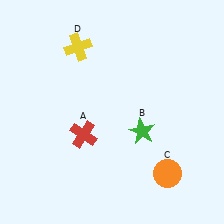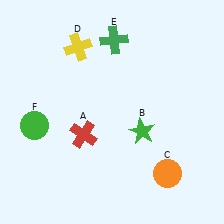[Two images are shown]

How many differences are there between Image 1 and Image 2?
There are 2 differences between the two images.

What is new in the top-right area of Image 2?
A green cross (E) was added in the top-right area of Image 2.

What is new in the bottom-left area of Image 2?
A green circle (F) was added in the bottom-left area of Image 2.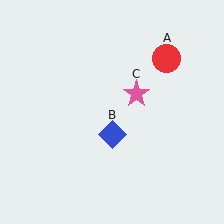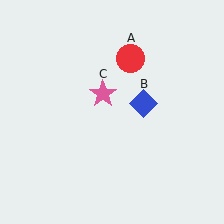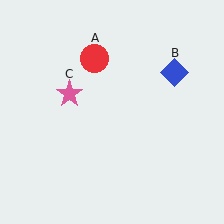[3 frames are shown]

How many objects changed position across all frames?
3 objects changed position: red circle (object A), blue diamond (object B), pink star (object C).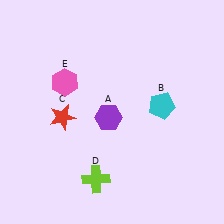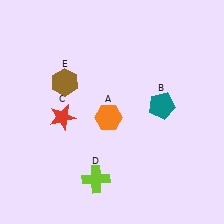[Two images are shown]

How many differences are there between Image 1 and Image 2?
There are 3 differences between the two images.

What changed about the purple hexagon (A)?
In Image 1, A is purple. In Image 2, it changed to orange.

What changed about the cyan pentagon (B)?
In Image 1, B is cyan. In Image 2, it changed to teal.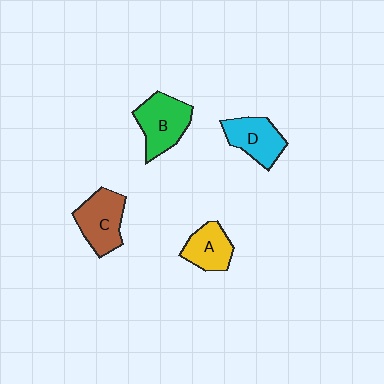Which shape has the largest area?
Shape B (green).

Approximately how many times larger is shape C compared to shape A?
Approximately 1.3 times.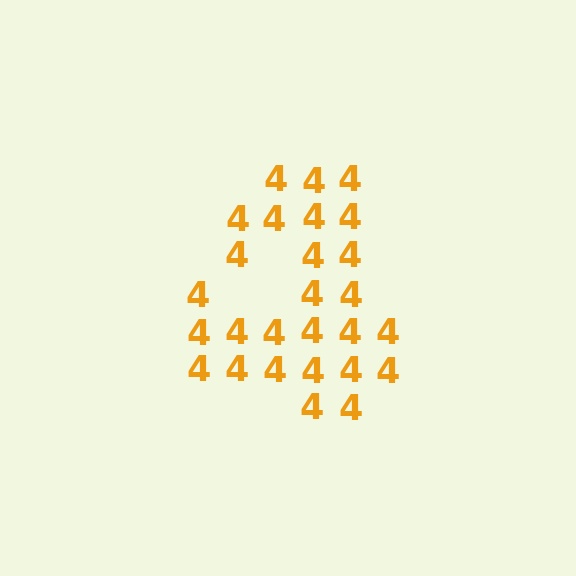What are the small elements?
The small elements are digit 4's.